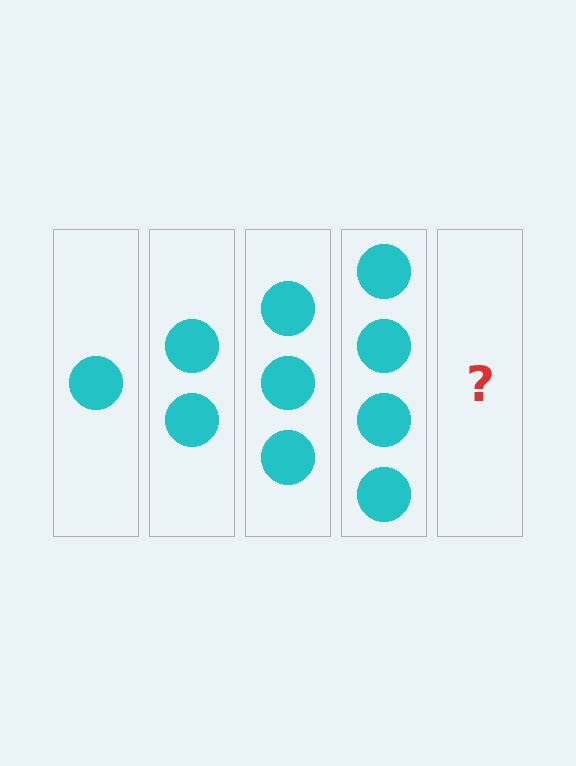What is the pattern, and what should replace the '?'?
The pattern is that each step adds one more circle. The '?' should be 5 circles.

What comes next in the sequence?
The next element should be 5 circles.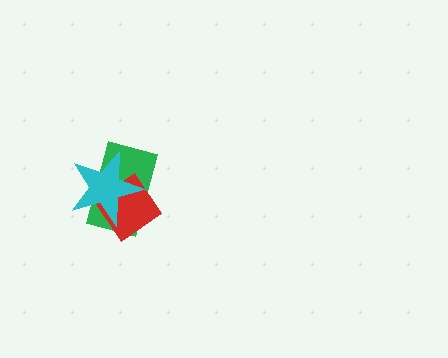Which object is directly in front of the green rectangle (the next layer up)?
The red diamond is directly in front of the green rectangle.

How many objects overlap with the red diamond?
2 objects overlap with the red diamond.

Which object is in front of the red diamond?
The cyan star is in front of the red diamond.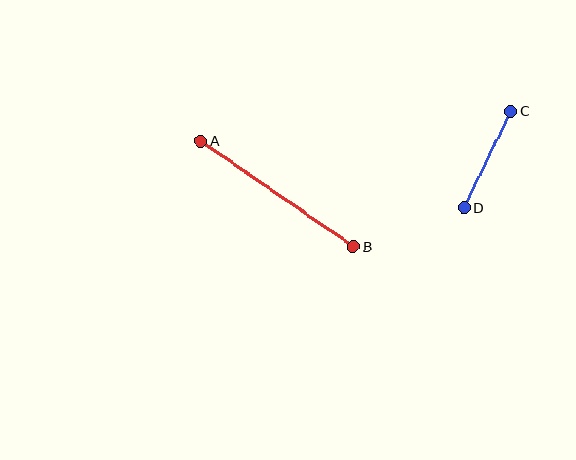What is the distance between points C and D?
The distance is approximately 107 pixels.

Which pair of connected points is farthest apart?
Points A and B are farthest apart.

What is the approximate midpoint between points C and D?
The midpoint is at approximately (487, 159) pixels.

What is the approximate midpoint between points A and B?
The midpoint is at approximately (277, 194) pixels.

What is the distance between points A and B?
The distance is approximately 186 pixels.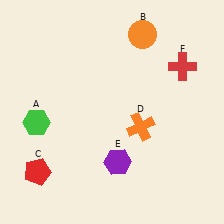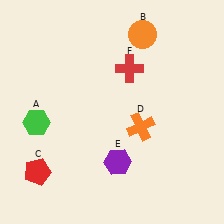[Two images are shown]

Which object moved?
The red cross (F) moved left.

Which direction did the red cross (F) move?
The red cross (F) moved left.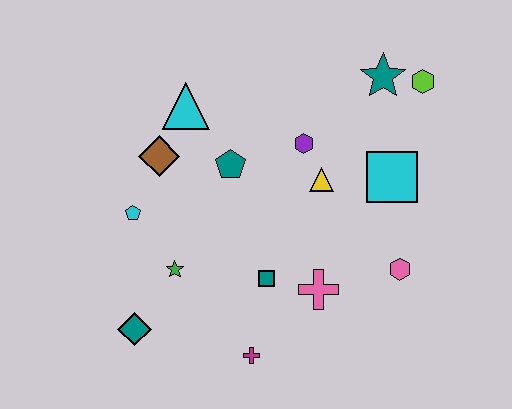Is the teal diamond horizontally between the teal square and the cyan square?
No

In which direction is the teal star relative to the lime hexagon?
The teal star is to the left of the lime hexagon.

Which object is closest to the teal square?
The pink cross is closest to the teal square.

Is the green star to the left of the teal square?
Yes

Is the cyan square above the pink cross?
Yes